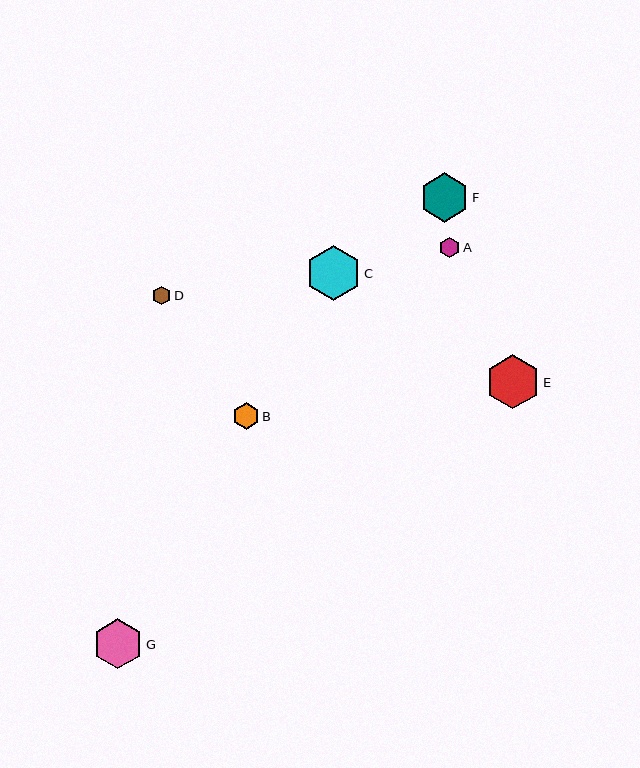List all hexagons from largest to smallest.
From largest to smallest: C, E, G, F, B, A, D.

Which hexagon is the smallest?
Hexagon D is the smallest with a size of approximately 19 pixels.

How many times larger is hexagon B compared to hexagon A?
Hexagon B is approximately 1.3 times the size of hexagon A.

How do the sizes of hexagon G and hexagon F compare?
Hexagon G and hexagon F are approximately the same size.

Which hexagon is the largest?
Hexagon C is the largest with a size of approximately 55 pixels.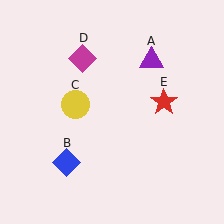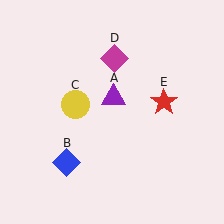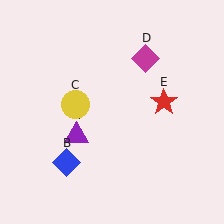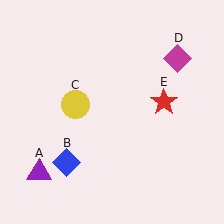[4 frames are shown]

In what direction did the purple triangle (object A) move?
The purple triangle (object A) moved down and to the left.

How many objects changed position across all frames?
2 objects changed position: purple triangle (object A), magenta diamond (object D).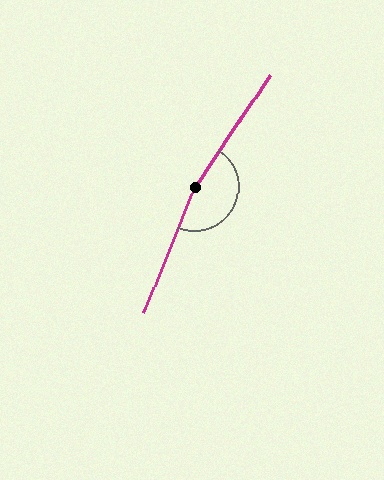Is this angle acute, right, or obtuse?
It is obtuse.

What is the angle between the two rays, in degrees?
Approximately 169 degrees.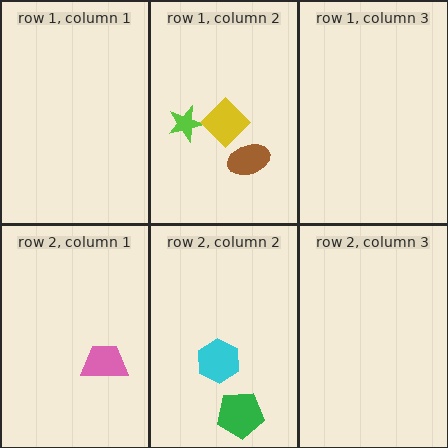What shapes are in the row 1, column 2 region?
The lime star, the yellow diamond, the brown ellipse.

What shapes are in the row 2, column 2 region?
The green pentagon, the cyan hexagon.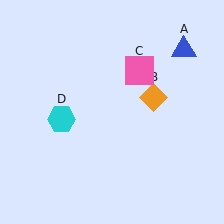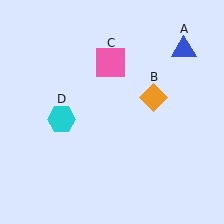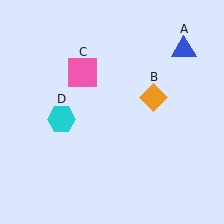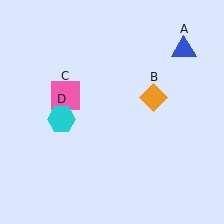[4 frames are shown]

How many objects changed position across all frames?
1 object changed position: pink square (object C).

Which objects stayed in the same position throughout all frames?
Blue triangle (object A) and orange diamond (object B) and cyan hexagon (object D) remained stationary.